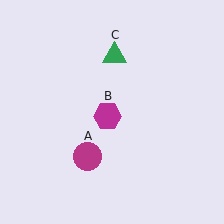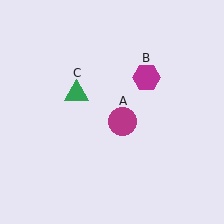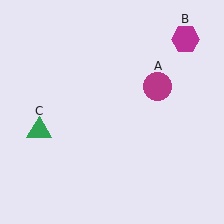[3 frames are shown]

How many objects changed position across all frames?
3 objects changed position: magenta circle (object A), magenta hexagon (object B), green triangle (object C).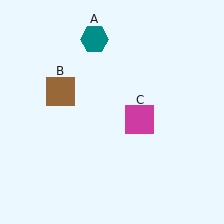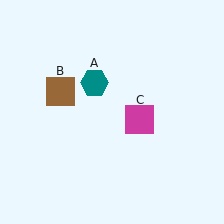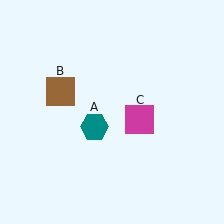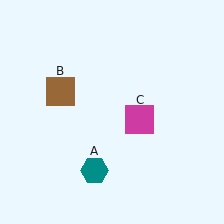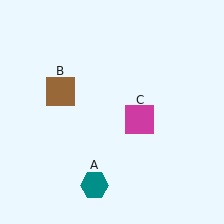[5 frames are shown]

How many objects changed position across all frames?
1 object changed position: teal hexagon (object A).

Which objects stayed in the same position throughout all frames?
Brown square (object B) and magenta square (object C) remained stationary.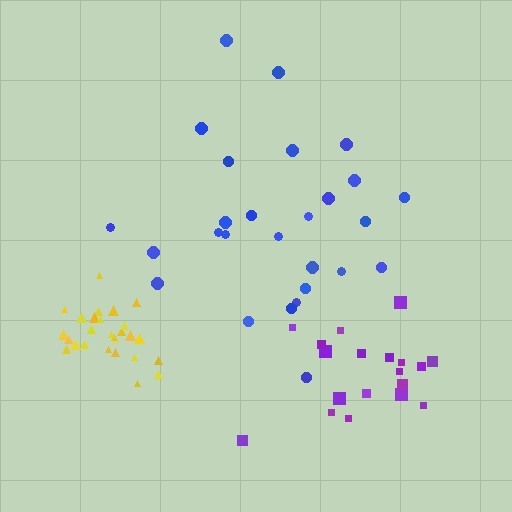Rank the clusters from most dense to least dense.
yellow, purple, blue.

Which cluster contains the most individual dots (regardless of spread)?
Yellow (27).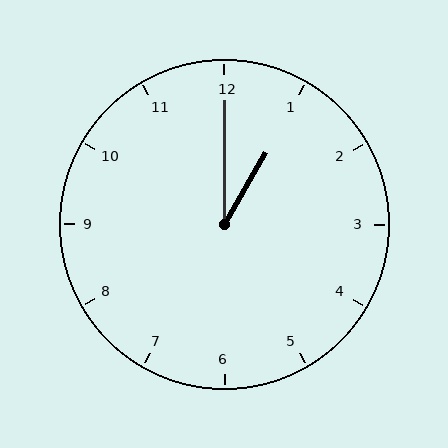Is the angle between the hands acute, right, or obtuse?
It is acute.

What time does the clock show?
1:00.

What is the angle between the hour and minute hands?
Approximately 30 degrees.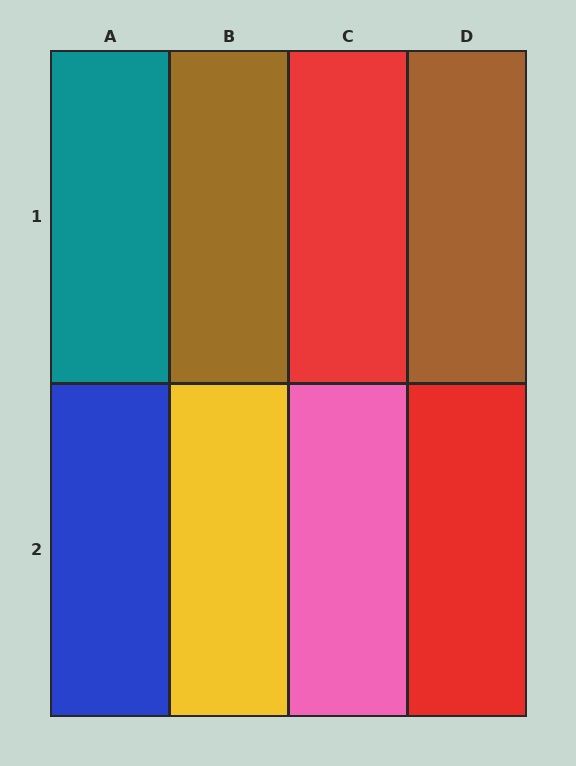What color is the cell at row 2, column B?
Yellow.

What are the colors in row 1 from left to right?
Teal, brown, red, brown.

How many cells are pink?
1 cell is pink.